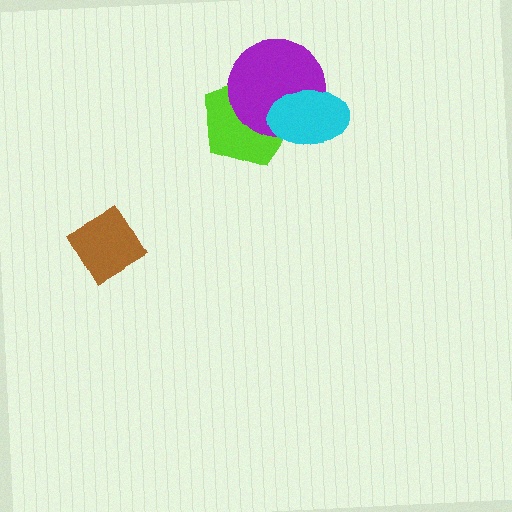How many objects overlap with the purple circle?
2 objects overlap with the purple circle.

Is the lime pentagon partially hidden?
Yes, it is partially covered by another shape.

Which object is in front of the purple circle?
The cyan ellipse is in front of the purple circle.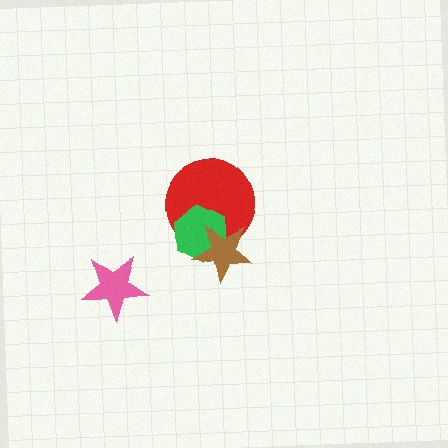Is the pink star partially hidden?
No, no other shape covers it.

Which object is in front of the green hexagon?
The brown star is in front of the green hexagon.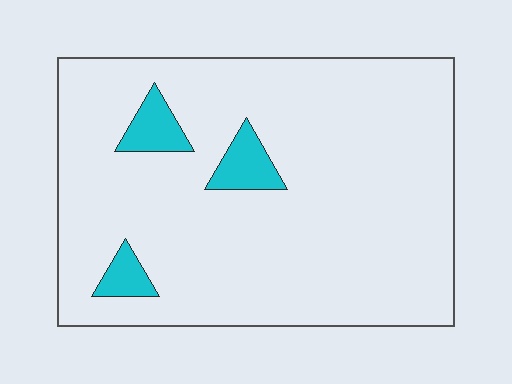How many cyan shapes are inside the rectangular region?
3.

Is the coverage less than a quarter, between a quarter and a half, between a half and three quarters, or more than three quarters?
Less than a quarter.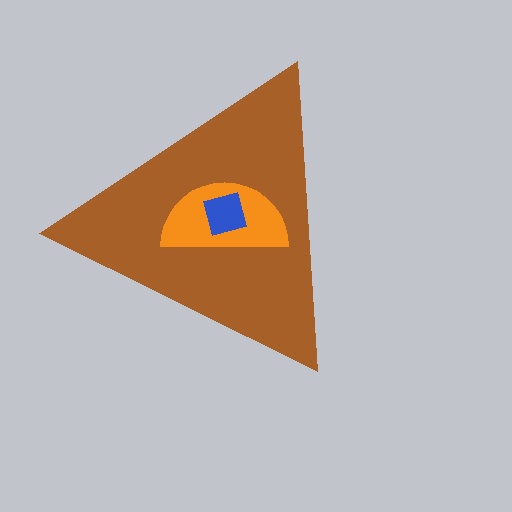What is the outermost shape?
The brown triangle.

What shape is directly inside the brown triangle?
The orange semicircle.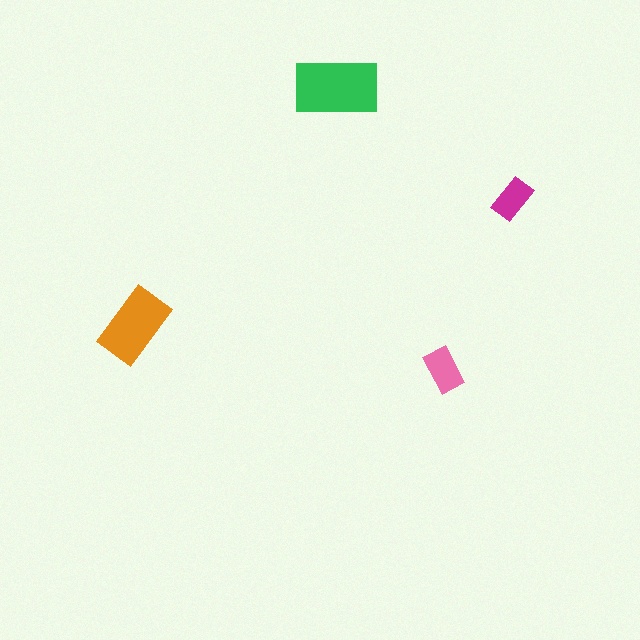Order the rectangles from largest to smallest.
the green one, the orange one, the pink one, the magenta one.